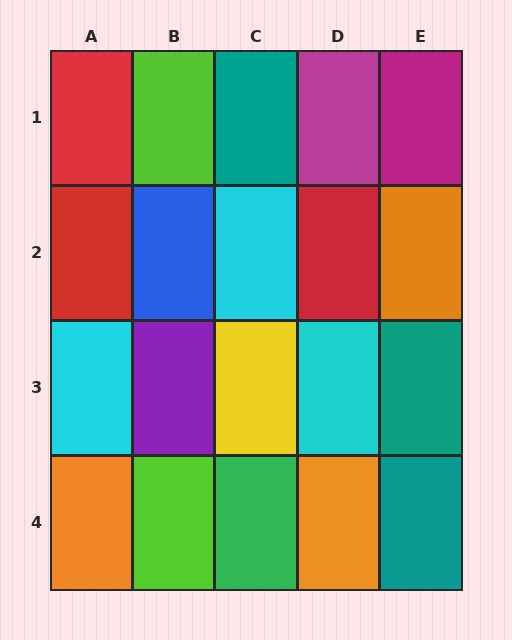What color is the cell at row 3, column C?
Yellow.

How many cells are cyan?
3 cells are cyan.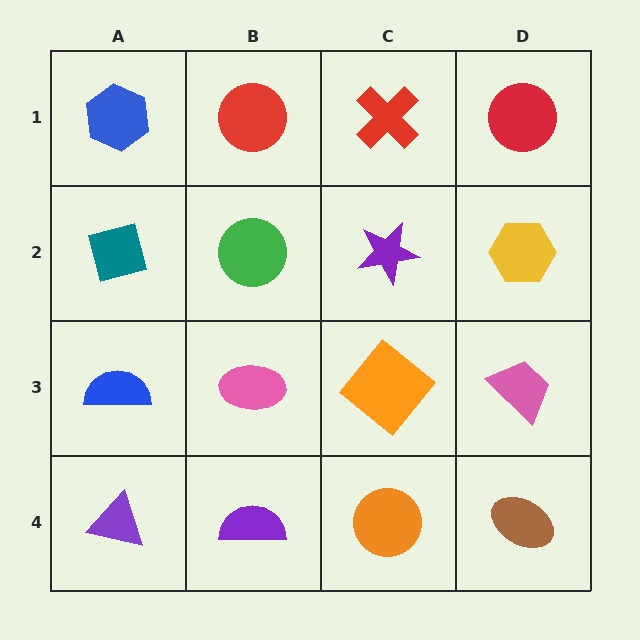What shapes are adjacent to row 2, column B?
A red circle (row 1, column B), a pink ellipse (row 3, column B), a teal square (row 2, column A), a purple star (row 2, column C).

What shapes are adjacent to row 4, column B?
A pink ellipse (row 3, column B), a purple triangle (row 4, column A), an orange circle (row 4, column C).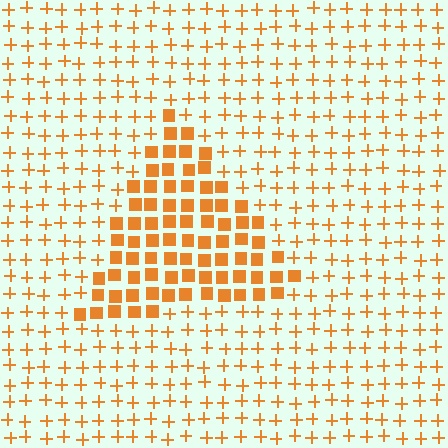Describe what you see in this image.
The image is filled with small orange elements arranged in a uniform grid. A triangle-shaped region contains squares, while the surrounding area contains plus signs. The boundary is defined purely by the change in element shape.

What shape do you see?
I see a triangle.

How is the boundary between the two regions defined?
The boundary is defined by a change in element shape: squares inside vs. plus signs outside. All elements share the same color and spacing.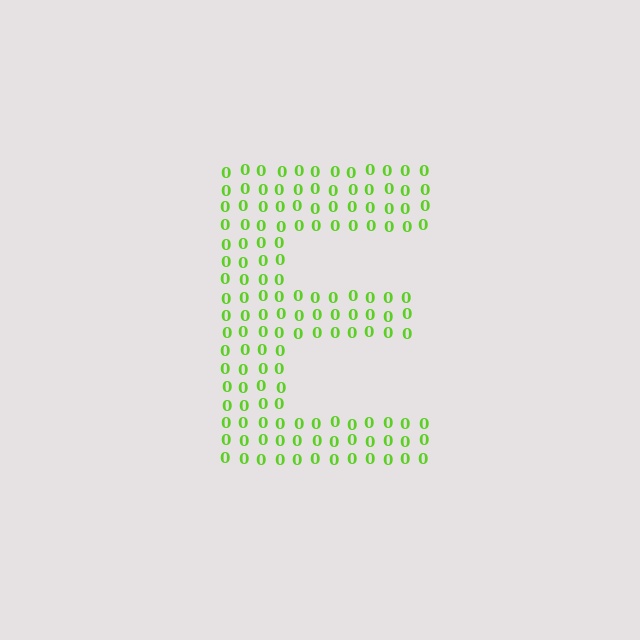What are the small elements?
The small elements are digit 0's.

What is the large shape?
The large shape is the letter E.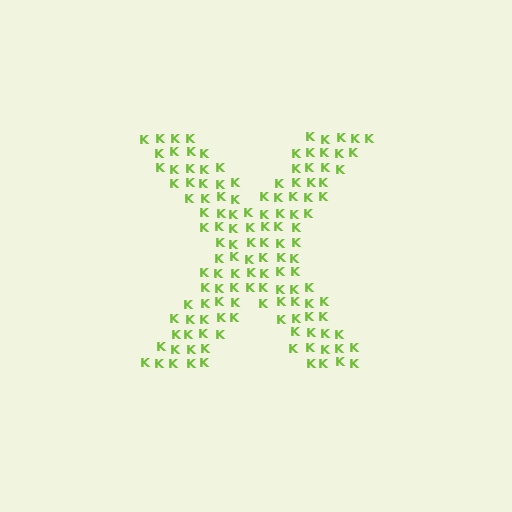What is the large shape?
The large shape is the letter X.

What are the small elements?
The small elements are letter K's.